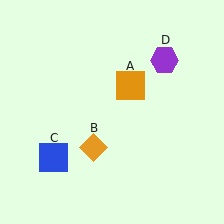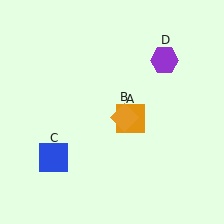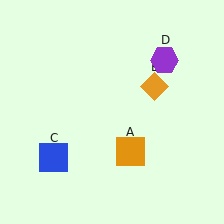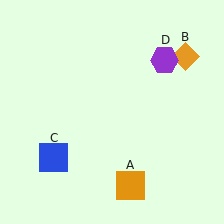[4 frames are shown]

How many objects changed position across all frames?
2 objects changed position: orange square (object A), orange diamond (object B).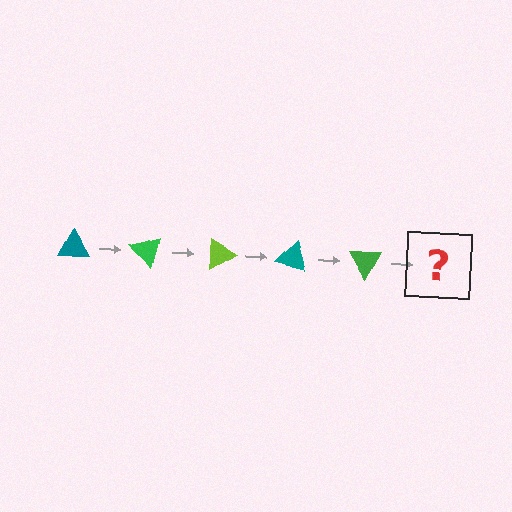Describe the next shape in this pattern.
It should be a lime triangle, rotated 225 degrees from the start.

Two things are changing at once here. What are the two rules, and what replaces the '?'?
The two rules are that it rotates 45 degrees each step and the color cycles through teal, green, and lime. The '?' should be a lime triangle, rotated 225 degrees from the start.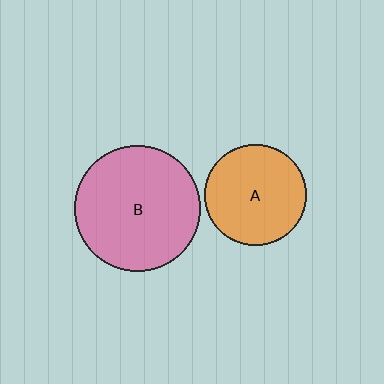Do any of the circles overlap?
No, none of the circles overlap.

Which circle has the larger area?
Circle B (pink).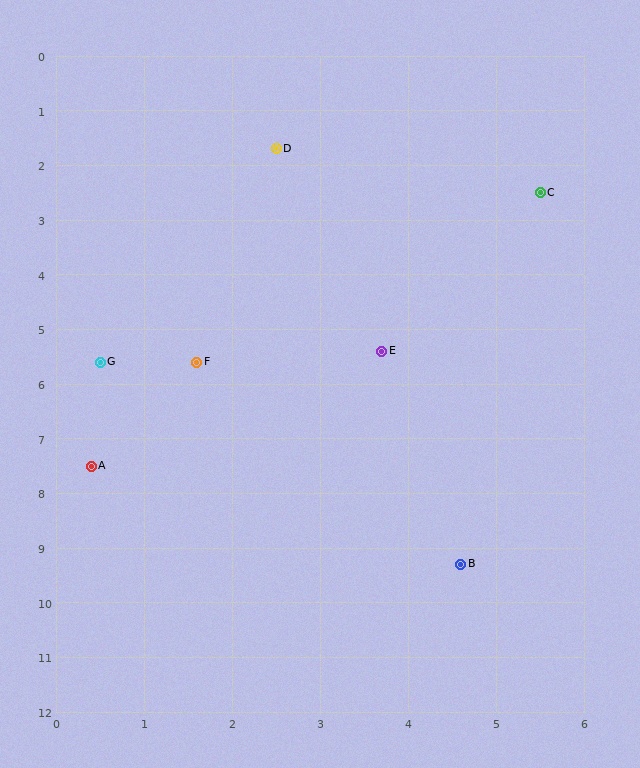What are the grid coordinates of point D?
Point D is at approximately (2.5, 1.7).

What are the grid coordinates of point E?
Point E is at approximately (3.7, 5.4).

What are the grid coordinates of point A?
Point A is at approximately (0.4, 7.5).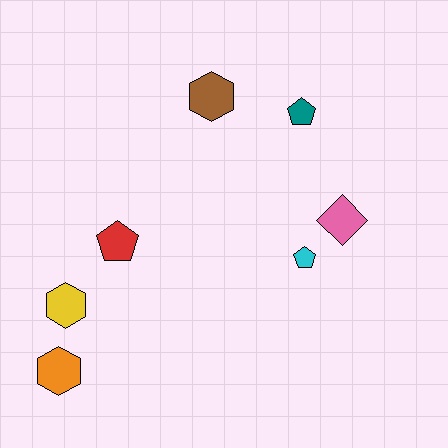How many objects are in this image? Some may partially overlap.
There are 7 objects.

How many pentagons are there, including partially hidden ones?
There are 3 pentagons.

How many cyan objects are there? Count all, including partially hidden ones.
There is 1 cyan object.